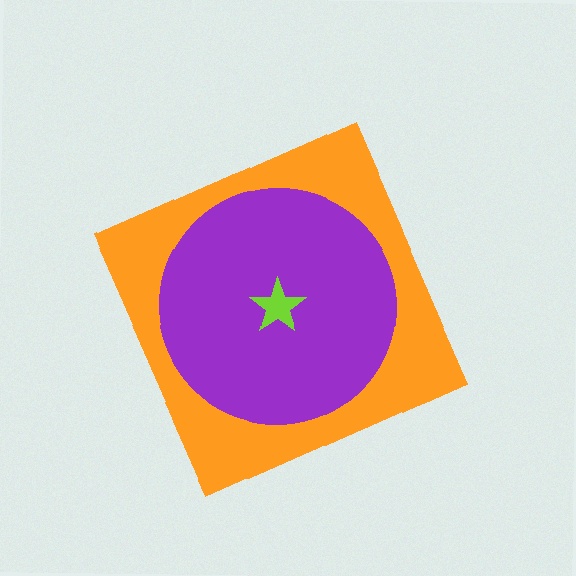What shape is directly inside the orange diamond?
The purple circle.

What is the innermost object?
The lime star.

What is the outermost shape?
The orange diamond.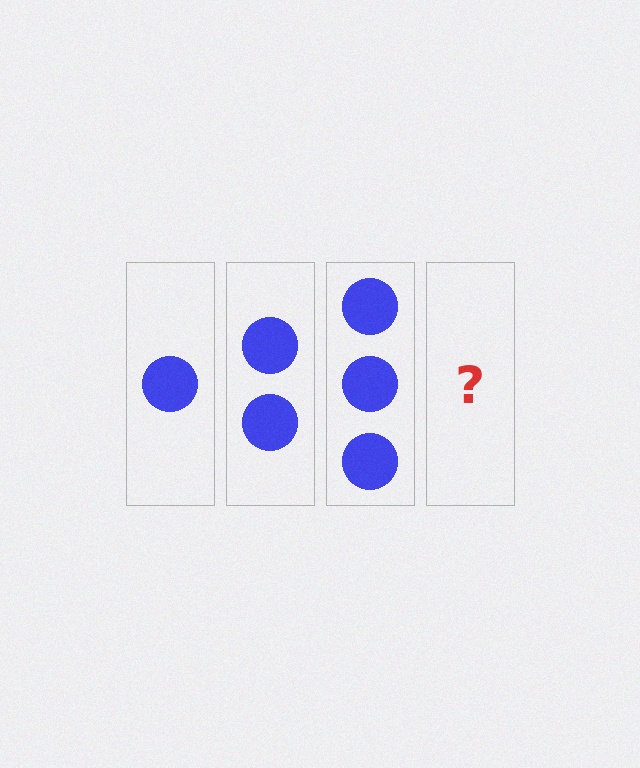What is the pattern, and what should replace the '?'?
The pattern is that each step adds one more circle. The '?' should be 4 circles.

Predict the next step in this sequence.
The next step is 4 circles.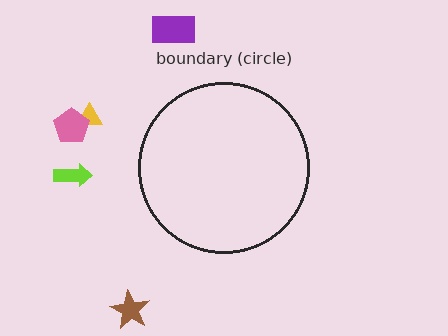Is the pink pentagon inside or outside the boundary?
Outside.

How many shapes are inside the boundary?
0 inside, 5 outside.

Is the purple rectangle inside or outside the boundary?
Outside.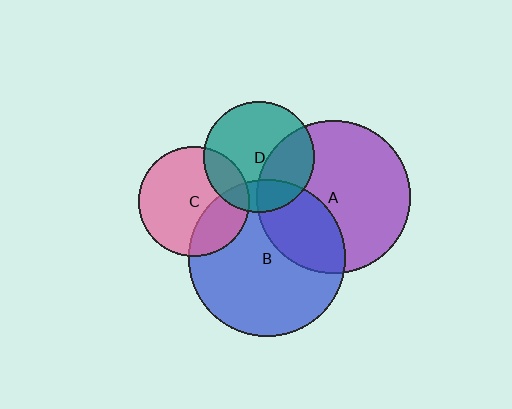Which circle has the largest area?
Circle B (blue).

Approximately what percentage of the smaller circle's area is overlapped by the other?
Approximately 15%.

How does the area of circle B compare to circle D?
Approximately 2.0 times.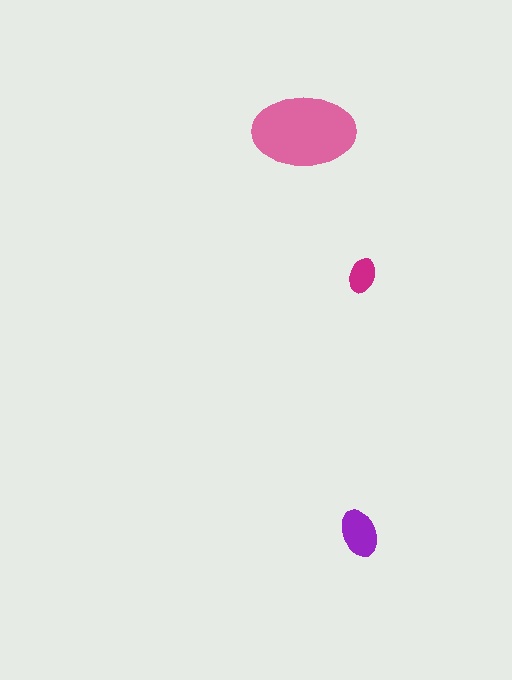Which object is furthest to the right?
The magenta ellipse is rightmost.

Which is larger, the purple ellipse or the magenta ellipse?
The purple one.